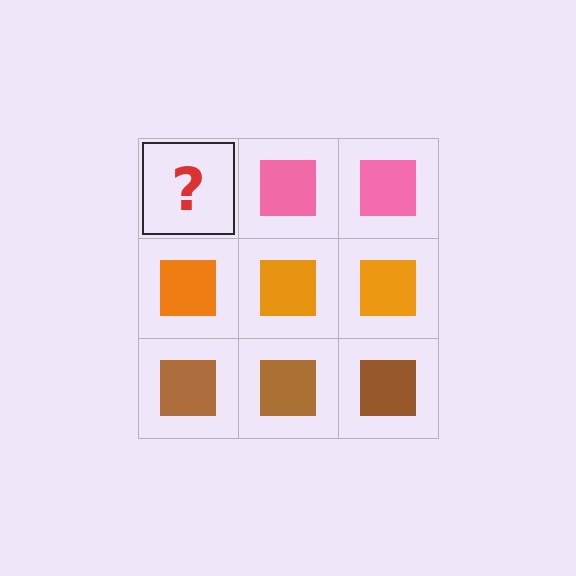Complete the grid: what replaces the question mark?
The question mark should be replaced with a pink square.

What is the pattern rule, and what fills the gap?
The rule is that each row has a consistent color. The gap should be filled with a pink square.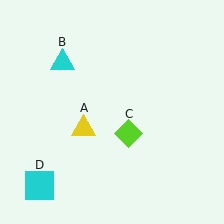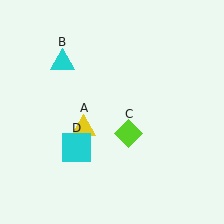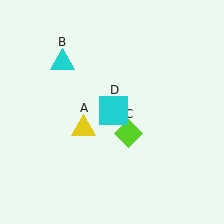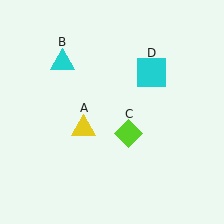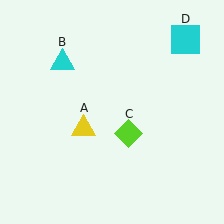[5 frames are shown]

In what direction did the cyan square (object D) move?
The cyan square (object D) moved up and to the right.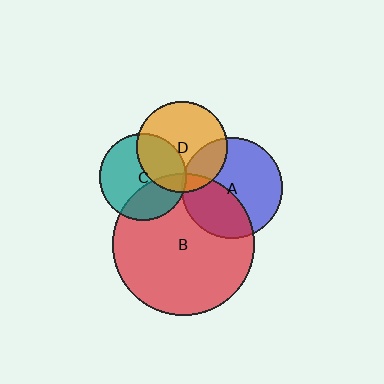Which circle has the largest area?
Circle B (red).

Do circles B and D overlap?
Yes.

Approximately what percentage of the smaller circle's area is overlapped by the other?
Approximately 10%.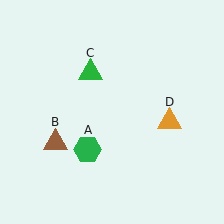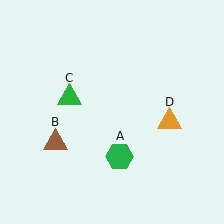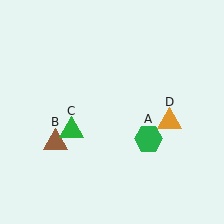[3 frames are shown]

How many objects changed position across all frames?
2 objects changed position: green hexagon (object A), green triangle (object C).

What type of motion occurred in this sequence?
The green hexagon (object A), green triangle (object C) rotated counterclockwise around the center of the scene.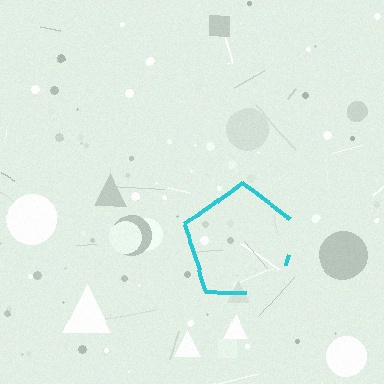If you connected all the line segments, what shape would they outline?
They would outline a pentagon.